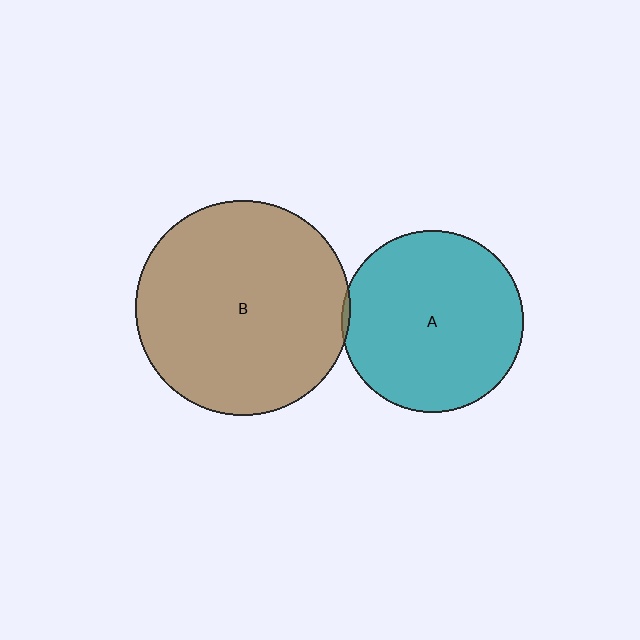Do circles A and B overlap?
Yes.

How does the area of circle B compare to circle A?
Approximately 1.4 times.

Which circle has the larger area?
Circle B (brown).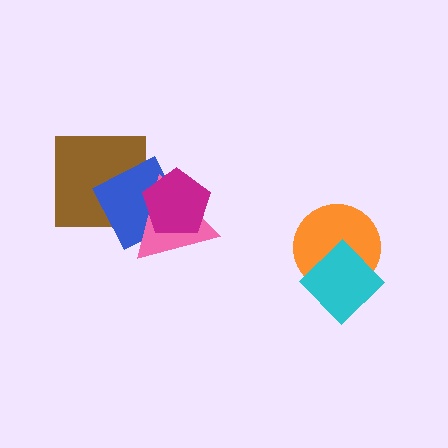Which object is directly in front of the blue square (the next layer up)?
The pink triangle is directly in front of the blue square.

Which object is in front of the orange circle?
The cyan diamond is in front of the orange circle.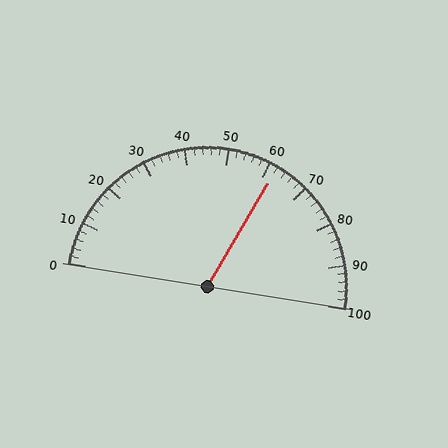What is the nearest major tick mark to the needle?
The nearest major tick mark is 60.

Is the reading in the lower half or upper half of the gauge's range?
The reading is in the upper half of the range (0 to 100).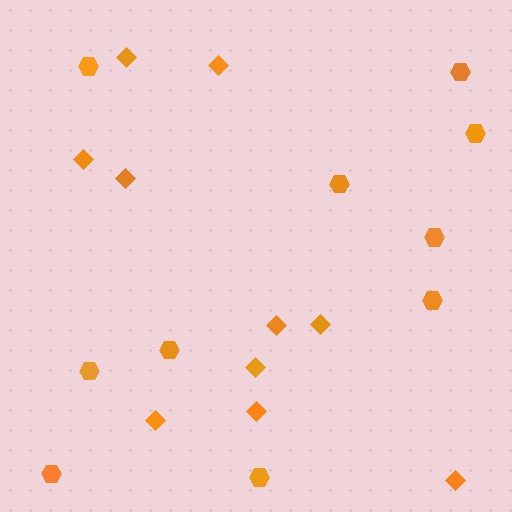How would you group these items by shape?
There are 2 groups: one group of hexagons (10) and one group of diamonds (10).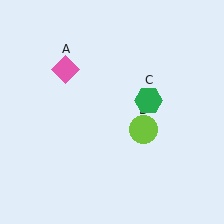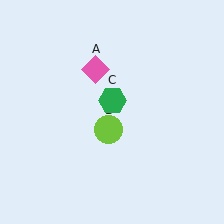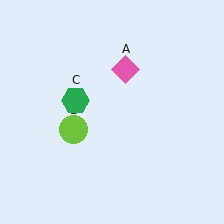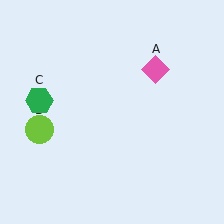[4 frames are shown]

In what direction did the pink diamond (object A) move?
The pink diamond (object A) moved right.